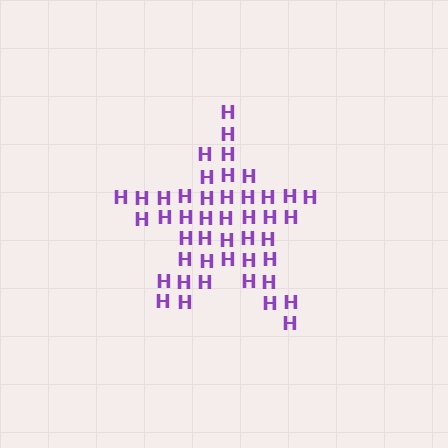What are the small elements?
The small elements are letter H's.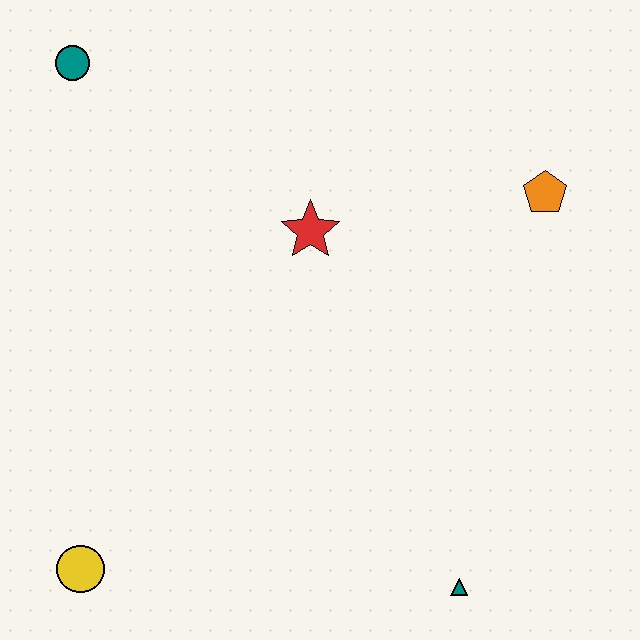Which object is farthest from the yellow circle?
The orange pentagon is farthest from the yellow circle.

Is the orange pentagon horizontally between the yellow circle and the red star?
No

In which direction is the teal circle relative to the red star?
The teal circle is to the left of the red star.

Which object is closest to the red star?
The orange pentagon is closest to the red star.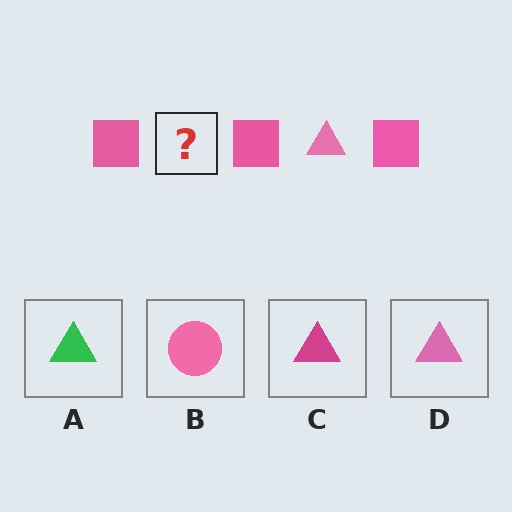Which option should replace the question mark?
Option D.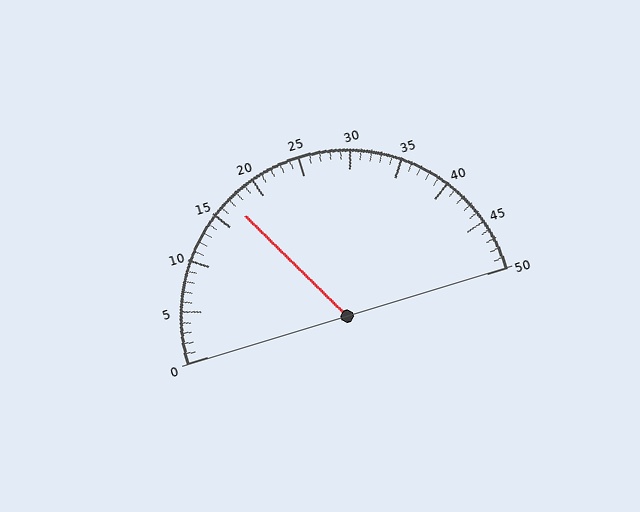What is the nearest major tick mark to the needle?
The nearest major tick mark is 15.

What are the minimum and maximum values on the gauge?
The gauge ranges from 0 to 50.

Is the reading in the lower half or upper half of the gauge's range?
The reading is in the lower half of the range (0 to 50).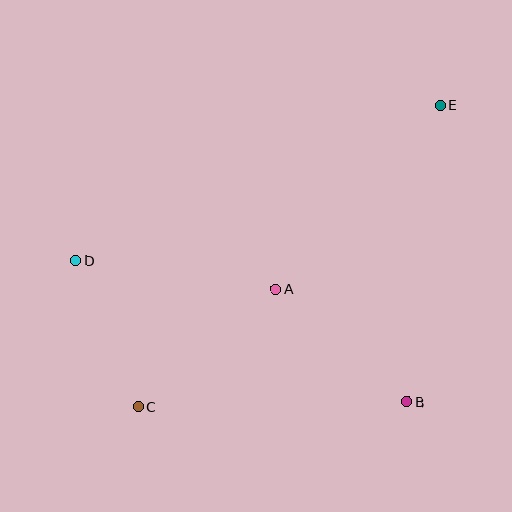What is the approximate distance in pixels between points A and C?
The distance between A and C is approximately 181 pixels.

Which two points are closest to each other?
Points C and D are closest to each other.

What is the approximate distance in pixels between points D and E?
The distance between D and E is approximately 397 pixels.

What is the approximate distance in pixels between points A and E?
The distance between A and E is approximately 247 pixels.